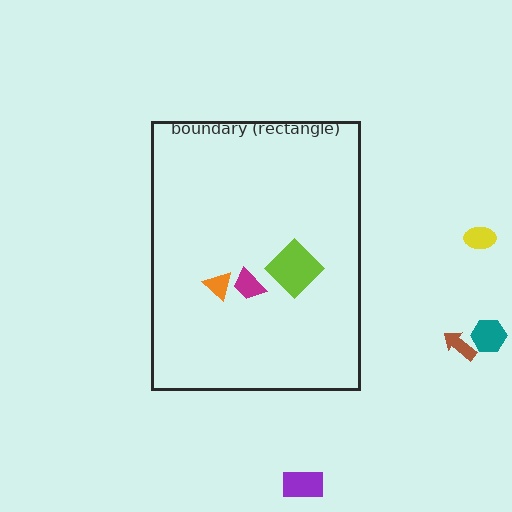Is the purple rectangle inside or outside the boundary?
Outside.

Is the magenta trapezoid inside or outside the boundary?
Inside.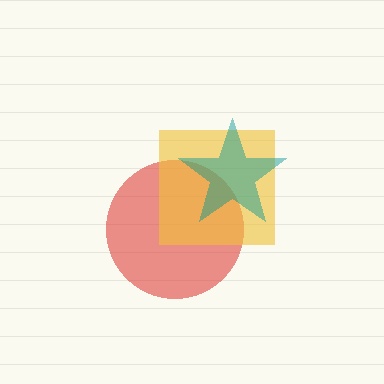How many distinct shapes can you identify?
There are 3 distinct shapes: a red circle, a yellow square, a teal star.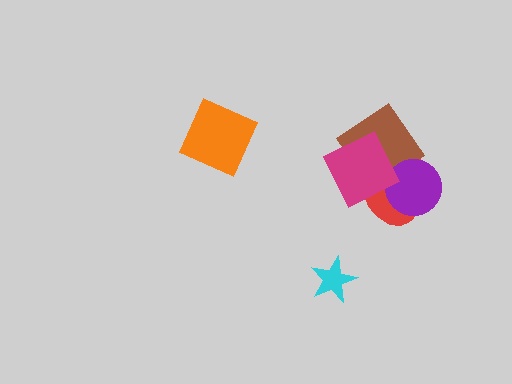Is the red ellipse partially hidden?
Yes, it is partially covered by another shape.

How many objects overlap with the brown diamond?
3 objects overlap with the brown diamond.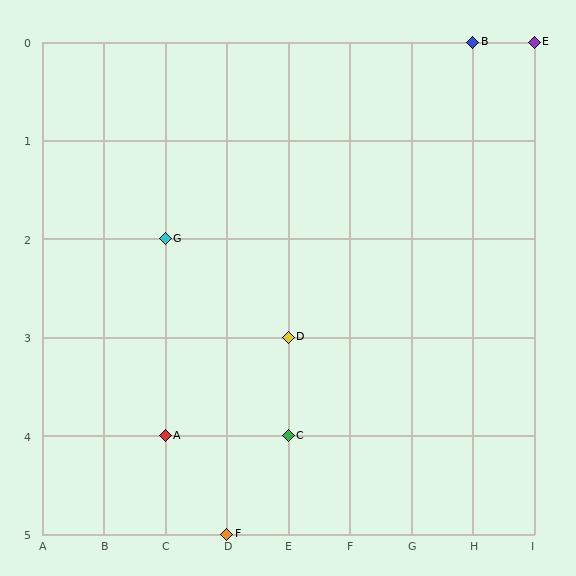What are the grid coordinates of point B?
Point B is at grid coordinates (H, 0).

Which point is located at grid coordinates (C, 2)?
Point G is at (C, 2).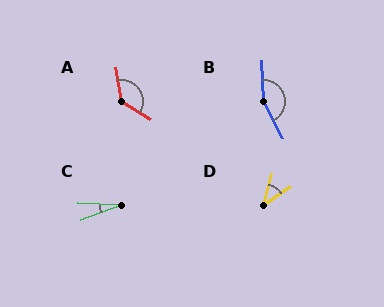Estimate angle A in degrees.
Approximately 131 degrees.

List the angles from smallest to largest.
C (23°), D (41°), A (131°), B (153°).